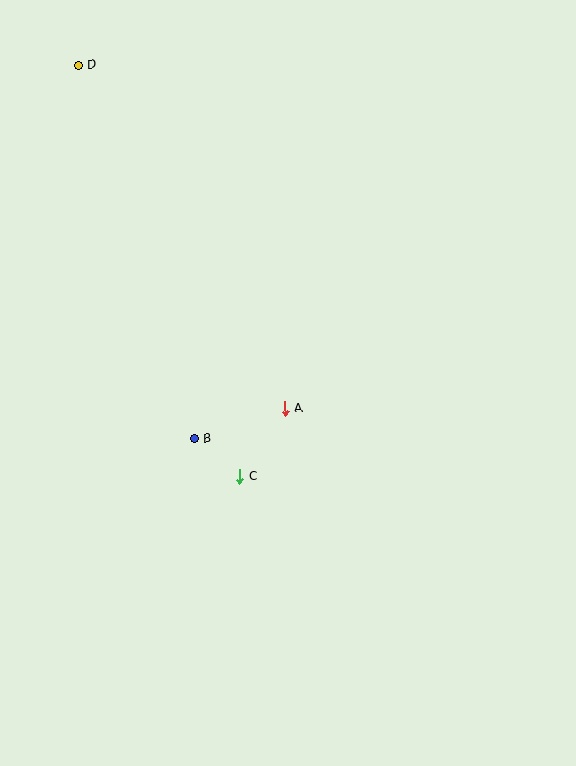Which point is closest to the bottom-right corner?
Point C is closest to the bottom-right corner.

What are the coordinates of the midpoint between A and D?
The midpoint between A and D is at (182, 237).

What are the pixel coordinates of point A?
Point A is at (285, 408).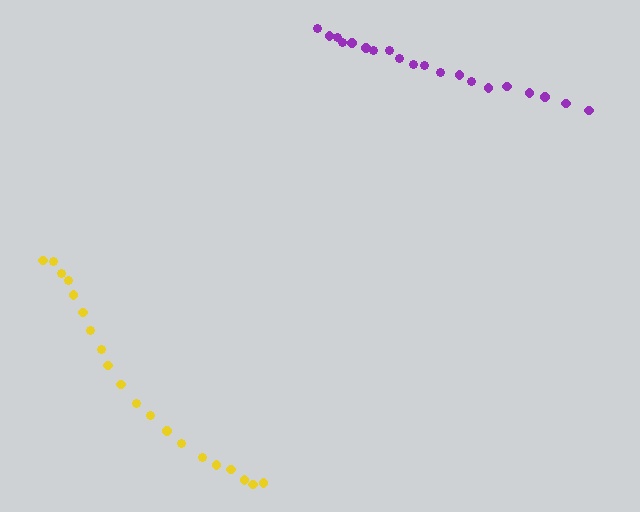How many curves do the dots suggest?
There are 2 distinct paths.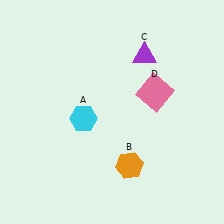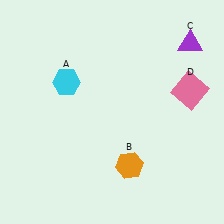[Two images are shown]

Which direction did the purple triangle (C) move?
The purple triangle (C) moved right.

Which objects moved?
The objects that moved are: the cyan hexagon (A), the purple triangle (C), the pink square (D).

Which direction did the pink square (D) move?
The pink square (D) moved right.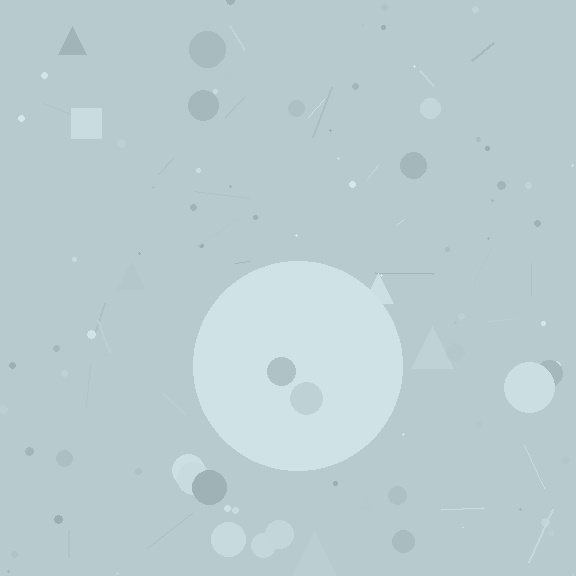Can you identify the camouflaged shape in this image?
The camouflaged shape is a circle.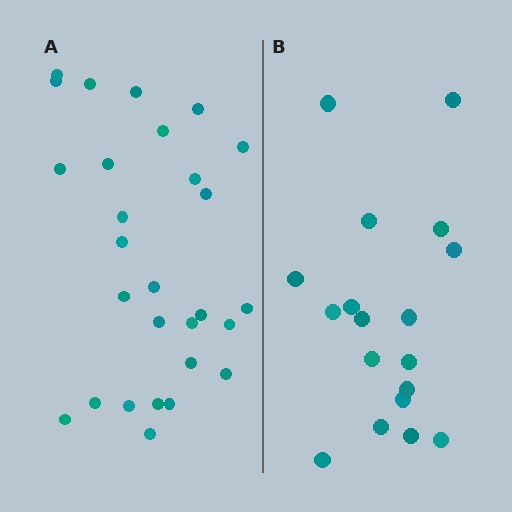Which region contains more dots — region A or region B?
Region A (the left region) has more dots.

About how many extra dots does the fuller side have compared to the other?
Region A has roughly 10 or so more dots than region B.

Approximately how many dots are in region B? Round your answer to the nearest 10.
About 20 dots. (The exact count is 18, which rounds to 20.)